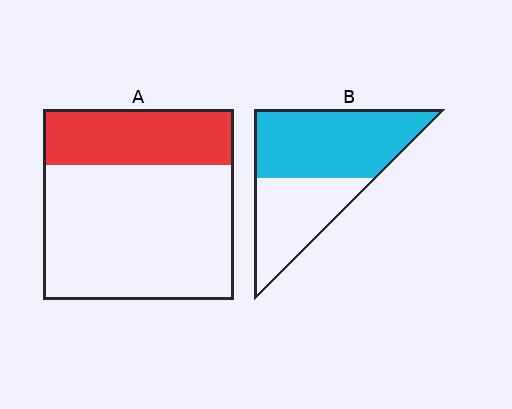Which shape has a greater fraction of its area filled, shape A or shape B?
Shape B.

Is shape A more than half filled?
No.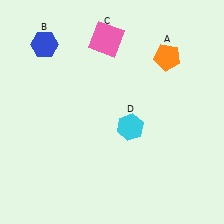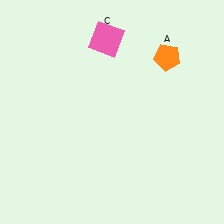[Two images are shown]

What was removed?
The blue hexagon (B), the cyan hexagon (D) were removed in Image 2.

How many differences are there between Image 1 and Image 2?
There are 2 differences between the two images.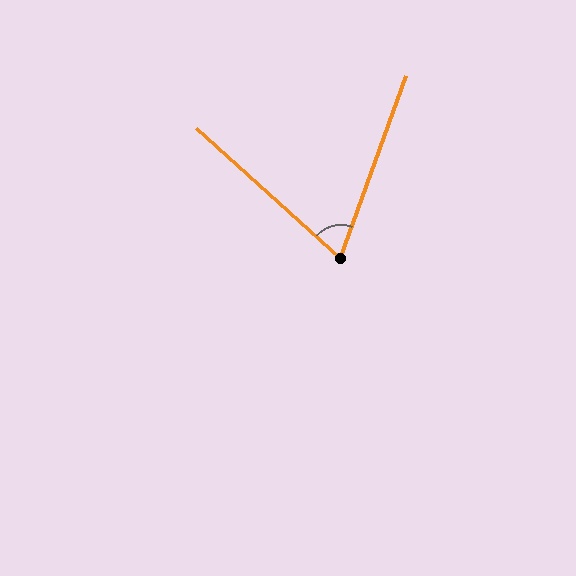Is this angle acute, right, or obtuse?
It is acute.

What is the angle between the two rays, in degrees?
Approximately 68 degrees.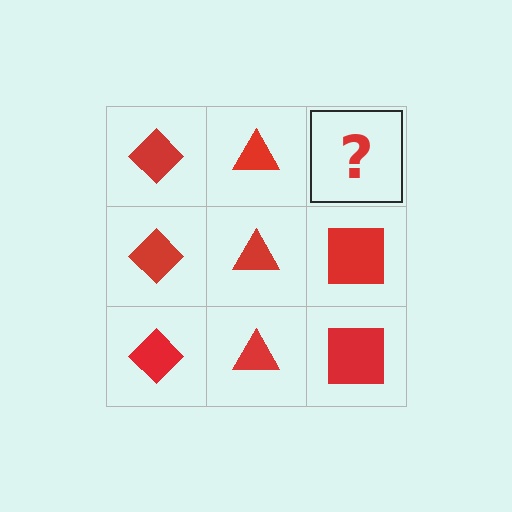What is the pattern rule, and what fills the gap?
The rule is that each column has a consistent shape. The gap should be filled with a red square.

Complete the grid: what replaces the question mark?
The question mark should be replaced with a red square.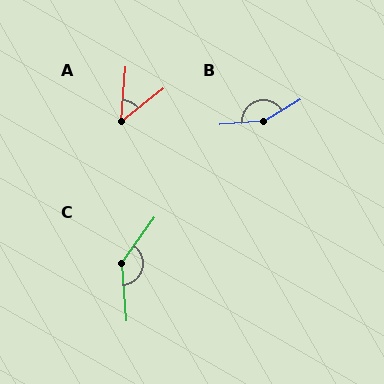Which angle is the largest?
B, at approximately 154 degrees.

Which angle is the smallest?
A, at approximately 47 degrees.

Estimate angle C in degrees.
Approximately 140 degrees.